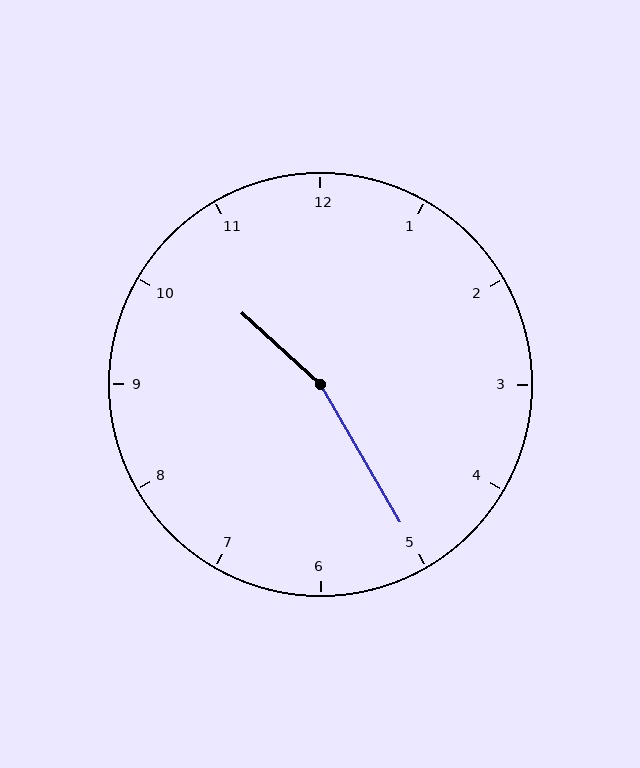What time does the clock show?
10:25.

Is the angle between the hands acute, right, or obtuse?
It is obtuse.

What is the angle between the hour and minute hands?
Approximately 162 degrees.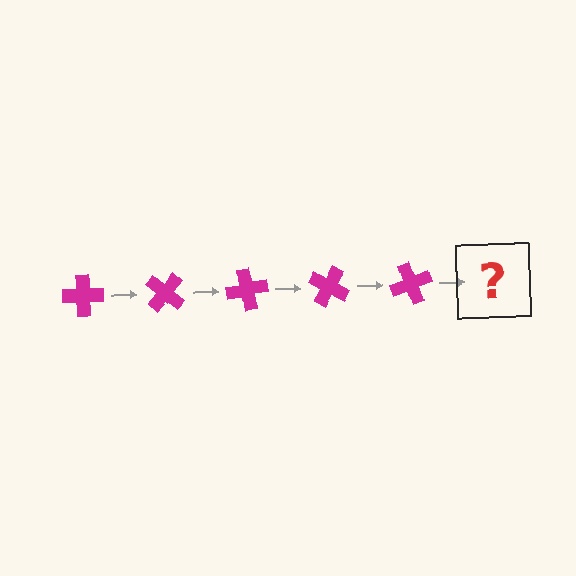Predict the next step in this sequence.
The next step is a magenta cross rotated 200 degrees.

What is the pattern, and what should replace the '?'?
The pattern is that the cross rotates 40 degrees each step. The '?' should be a magenta cross rotated 200 degrees.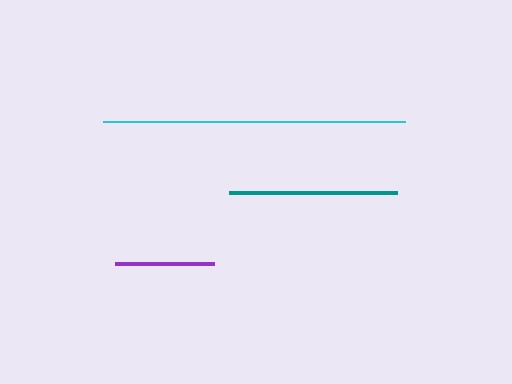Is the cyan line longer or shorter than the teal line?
The cyan line is longer than the teal line.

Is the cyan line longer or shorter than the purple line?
The cyan line is longer than the purple line.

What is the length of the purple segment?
The purple segment is approximately 99 pixels long.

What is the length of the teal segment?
The teal segment is approximately 168 pixels long.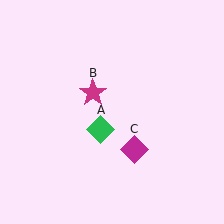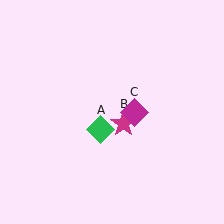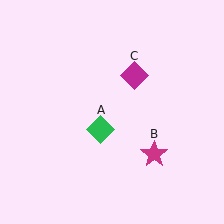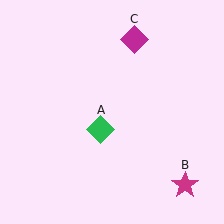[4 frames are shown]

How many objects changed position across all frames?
2 objects changed position: magenta star (object B), magenta diamond (object C).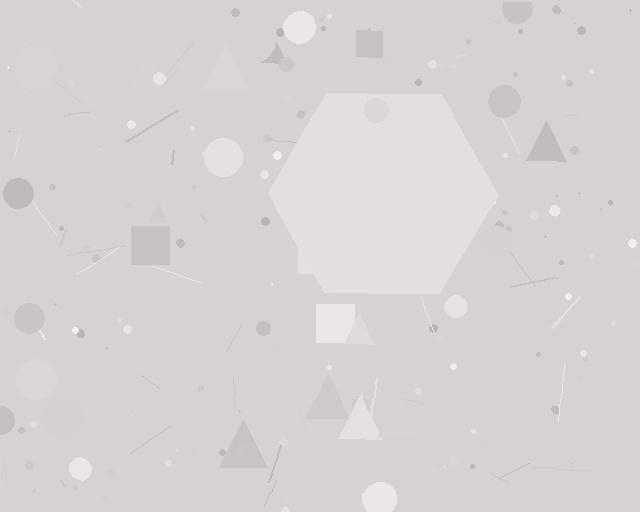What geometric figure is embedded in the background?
A hexagon is embedded in the background.